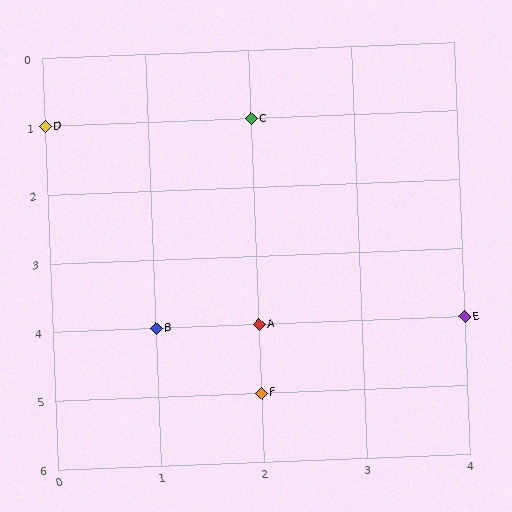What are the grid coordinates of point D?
Point D is at grid coordinates (0, 1).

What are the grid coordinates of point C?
Point C is at grid coordinates (2, 1).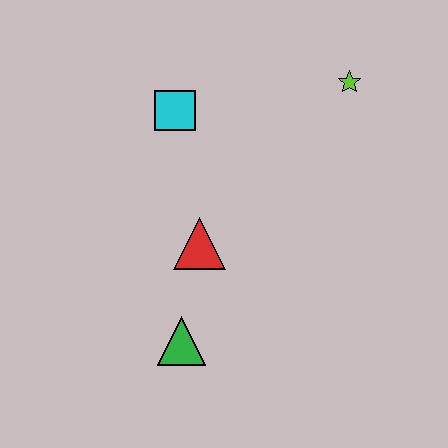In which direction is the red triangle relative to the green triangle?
The red triangle is above the green triangle.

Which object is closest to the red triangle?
The green triangle is closest to the red triangle.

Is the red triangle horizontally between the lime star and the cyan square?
Yes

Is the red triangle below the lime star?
Yes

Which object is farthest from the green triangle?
The lime star is farthest from the green triangle.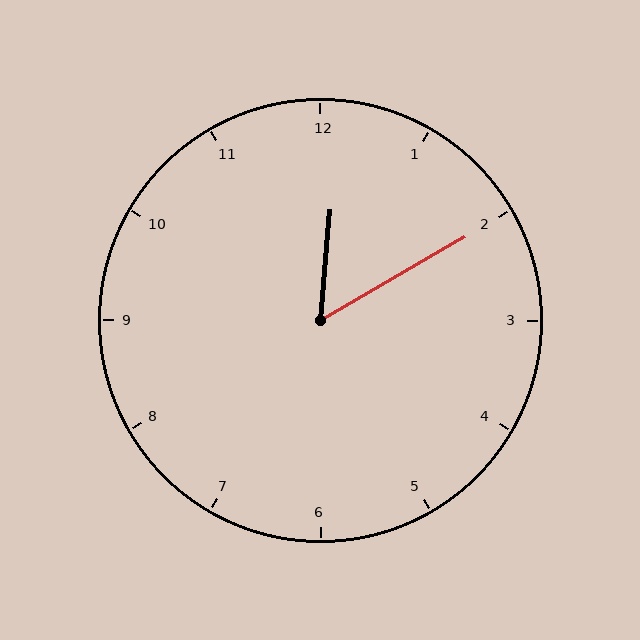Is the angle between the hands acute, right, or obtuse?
It is acute.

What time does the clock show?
12:10.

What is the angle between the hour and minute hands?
Approximately 55 degrees.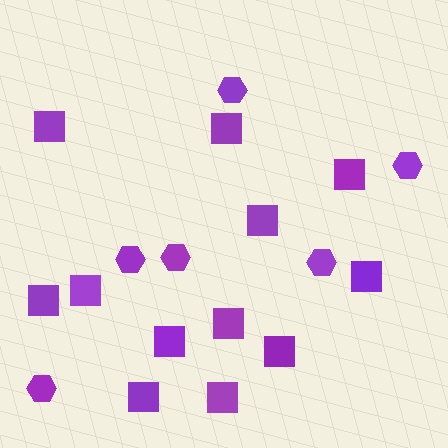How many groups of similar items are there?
There are 2 groups: one group of squares (12) and one group of hexagons (6).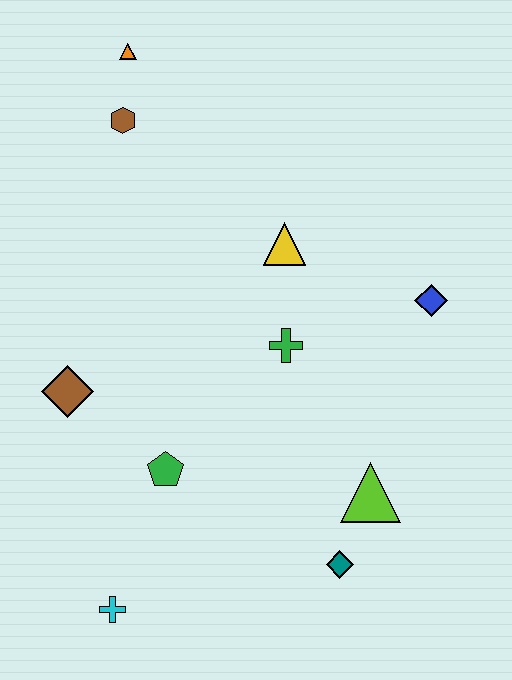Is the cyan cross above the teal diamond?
No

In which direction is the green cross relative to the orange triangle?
The green cross is below the orange triangle.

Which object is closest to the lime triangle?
The teal diamond is closest to the lime triangle.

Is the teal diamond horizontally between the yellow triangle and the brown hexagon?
No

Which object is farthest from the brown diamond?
The blue diamond is farthest from the brown diamond.